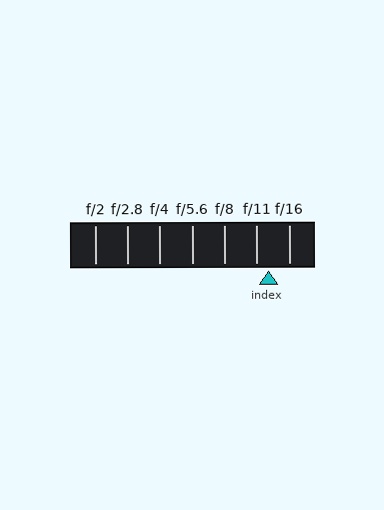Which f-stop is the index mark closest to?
The index mark is closest to f/11.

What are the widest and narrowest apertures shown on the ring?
The widest aperture shown is f/2 and the narrowest is f/16.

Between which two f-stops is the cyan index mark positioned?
The index mark is between f/11 and f/16.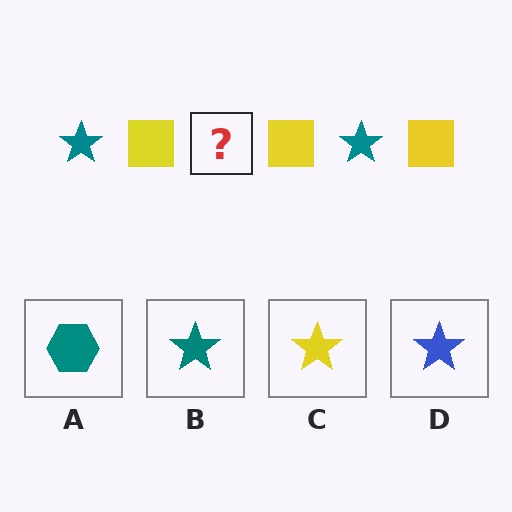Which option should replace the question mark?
Option B.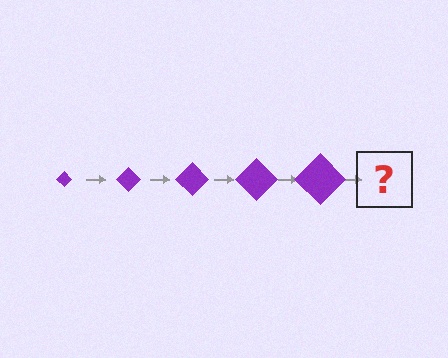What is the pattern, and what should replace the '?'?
The pattern is that the diamond gets progressively larger each step. The '?' should be a purple diamond, larger than the previous one.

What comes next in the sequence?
The next element should be a purple diamond, larger than the previous one.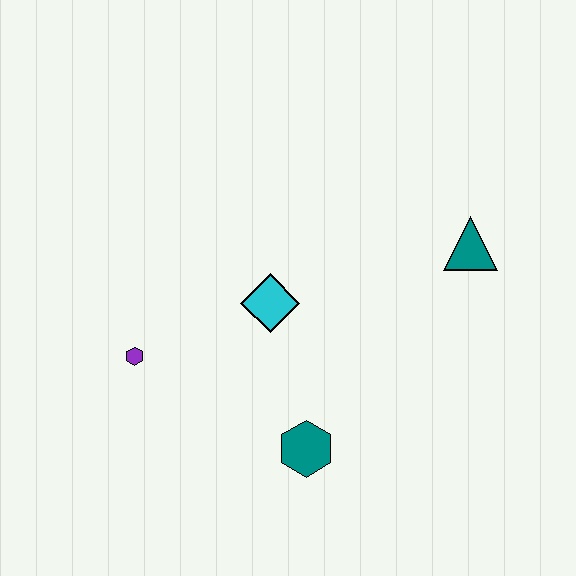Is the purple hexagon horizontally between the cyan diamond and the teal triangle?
No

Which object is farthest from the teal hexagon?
The teal triangle is farthest from the teal hexagon.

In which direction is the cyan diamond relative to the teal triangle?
The cyan diamond is to the left of the teal triangle.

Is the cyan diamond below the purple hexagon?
No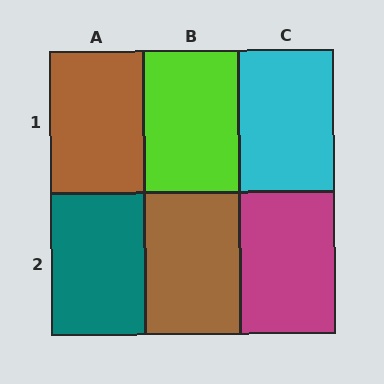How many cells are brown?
2 cells are brown.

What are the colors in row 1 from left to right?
Brown, lime, cyan.